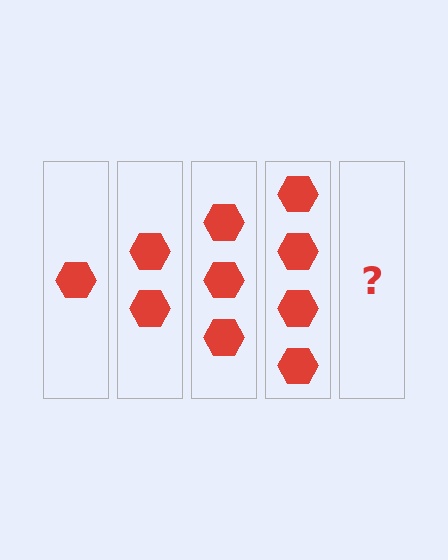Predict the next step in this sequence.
The next step is 5 hexagons.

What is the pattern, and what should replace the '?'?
The pattern is that each step adds one more hexagon. The '?' should be 5 hexagons.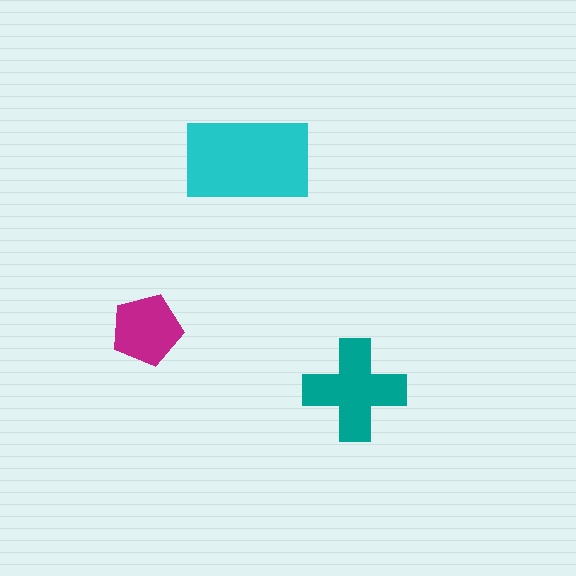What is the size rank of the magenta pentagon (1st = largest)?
3rd.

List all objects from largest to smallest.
The cyan rectangle, the teal cross, the magenta pentagon.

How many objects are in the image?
There are 3 objects in the image.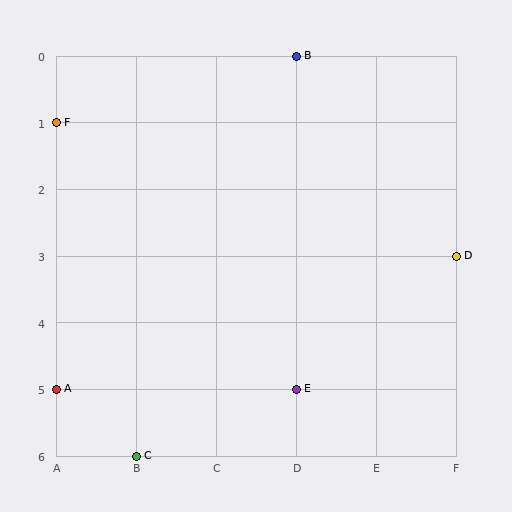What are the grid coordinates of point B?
Point B is at grid coordinates (D, 0).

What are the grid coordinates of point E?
Point E is at grid coordinates (D, 5).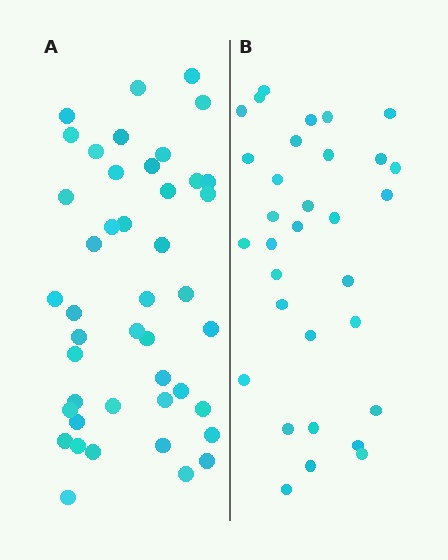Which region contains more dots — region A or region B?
Region A (the left region) has more dots.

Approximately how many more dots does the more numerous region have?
Region A has roughly 12 or so more dots than region B.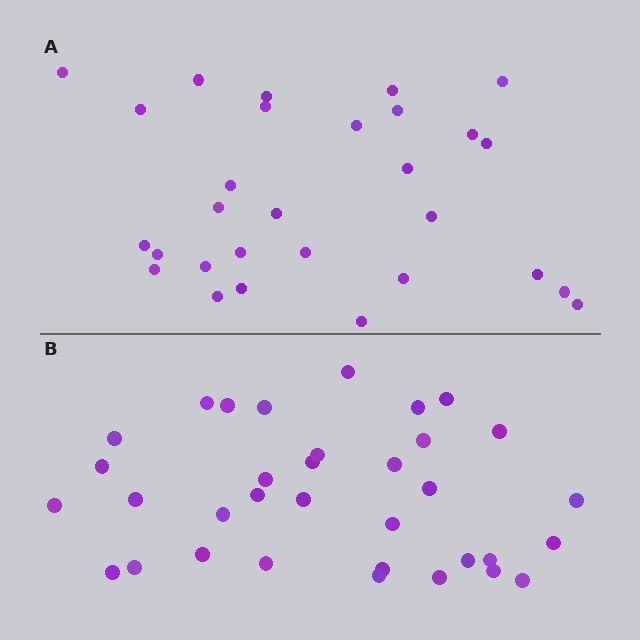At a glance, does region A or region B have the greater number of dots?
Region B (the bottom region) has more dots.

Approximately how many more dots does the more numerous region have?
Region B has about 5 more dots than region A.